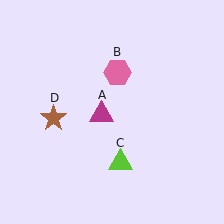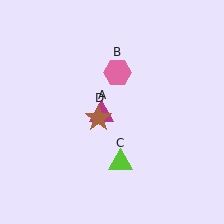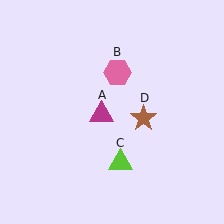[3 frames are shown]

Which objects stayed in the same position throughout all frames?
Magenta triangle (object A) and pink hexagon (object B) and lime triangle (object C) remained stationary.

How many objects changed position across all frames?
1 object changed position: brown star (object D).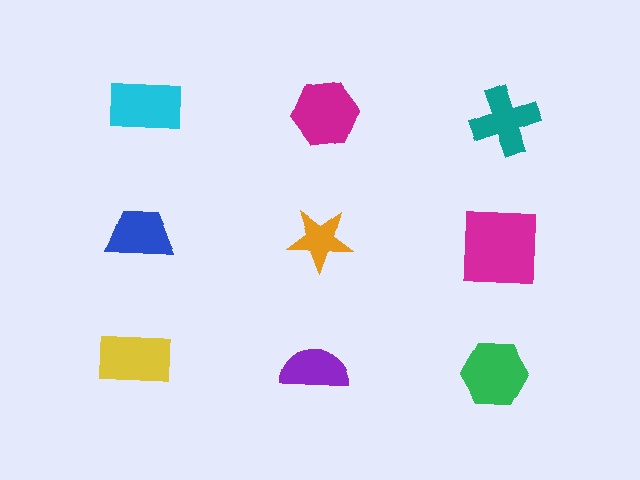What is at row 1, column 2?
A magenta hexagon.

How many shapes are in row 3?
3 shapes.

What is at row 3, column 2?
A purple semicircle.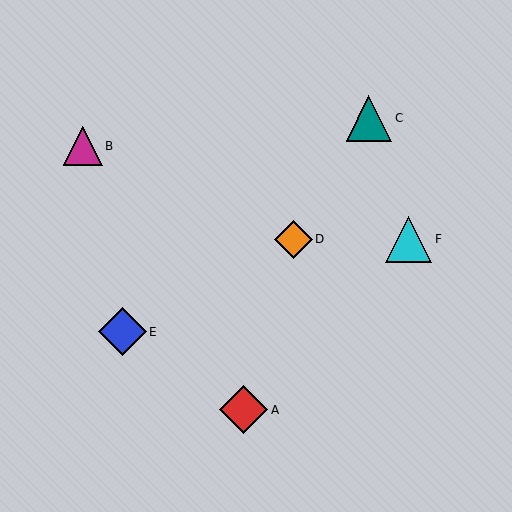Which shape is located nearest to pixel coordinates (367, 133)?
The teal triangle (labeled C) at (369, 118) is nearest to that location.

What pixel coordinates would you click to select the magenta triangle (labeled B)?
Click at (83, 146) to select the magenta triangle B.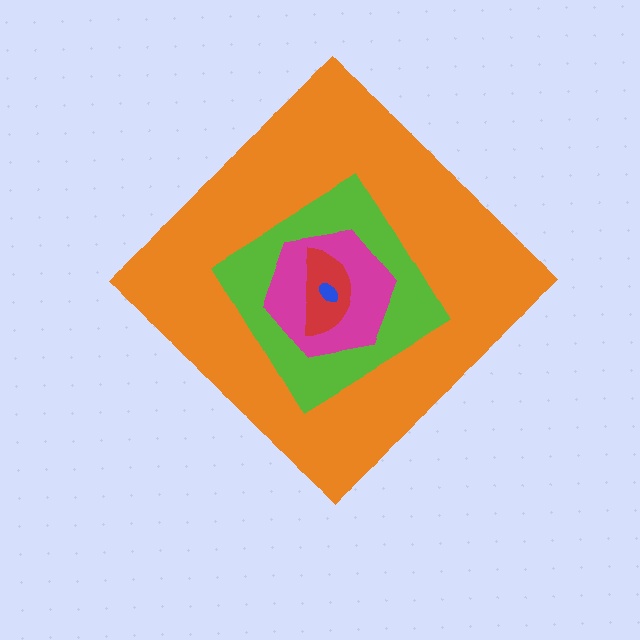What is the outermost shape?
The orange diamond.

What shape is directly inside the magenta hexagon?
The red semicircle.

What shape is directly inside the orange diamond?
The lime diamond.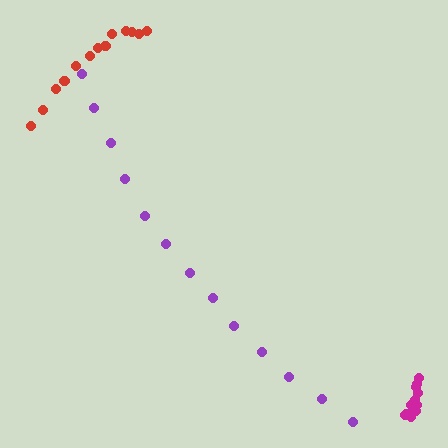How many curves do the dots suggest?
There are 3 distinct paths.